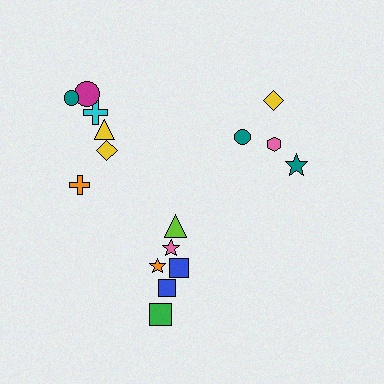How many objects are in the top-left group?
There are 6 objects.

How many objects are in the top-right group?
There are 4 objects.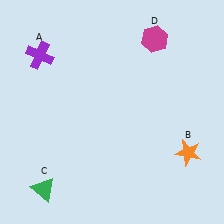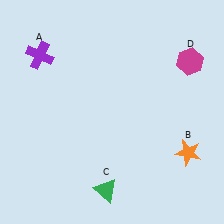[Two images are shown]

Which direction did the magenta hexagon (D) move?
The magenta hexagon (D) moved right.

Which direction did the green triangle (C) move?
The green triangle (C) moved right.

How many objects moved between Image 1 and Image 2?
2 objects moved between the two images.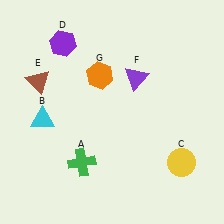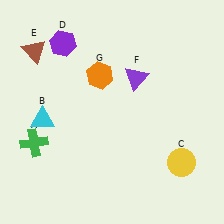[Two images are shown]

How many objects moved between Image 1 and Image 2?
2 objects moved between the two images.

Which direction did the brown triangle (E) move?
The brown triangle (E) moved up.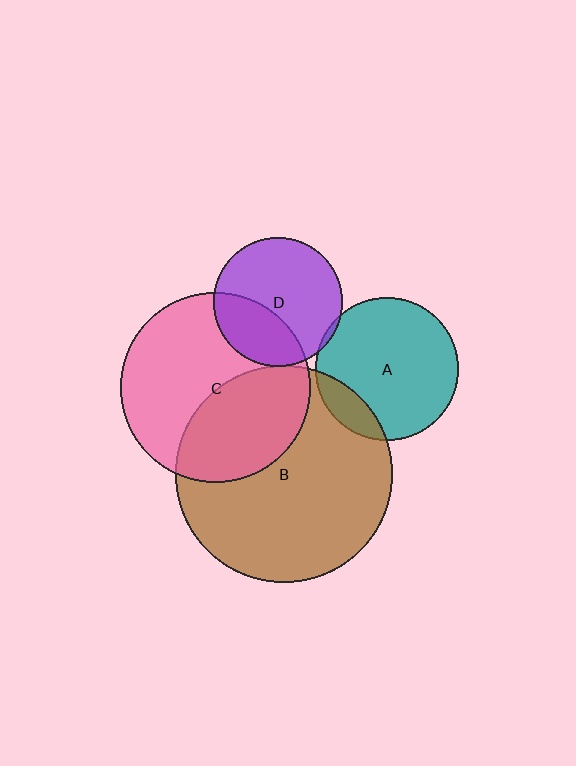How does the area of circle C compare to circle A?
Approximately 1.8 times.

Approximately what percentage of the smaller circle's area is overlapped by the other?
Approximately 5%.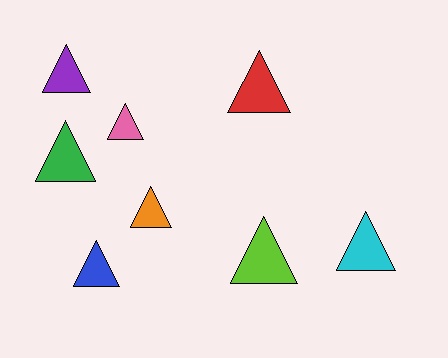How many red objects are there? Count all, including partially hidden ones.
There is 1 red object.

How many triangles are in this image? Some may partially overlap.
There are 8 triangles.